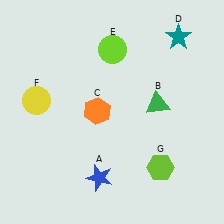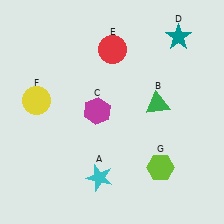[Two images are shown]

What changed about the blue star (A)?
In Image 1, A is blue. In Image 2, it changed to cyan.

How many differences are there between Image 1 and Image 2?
There are 3 differences between the two images.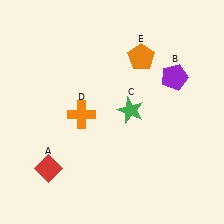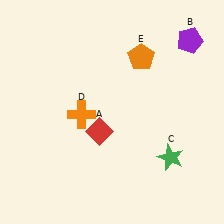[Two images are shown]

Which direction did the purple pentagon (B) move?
The purple pentagon (B) moved up.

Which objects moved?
The objects that moved are: the red diamond (A), the purple pentagon (B), the green star (C).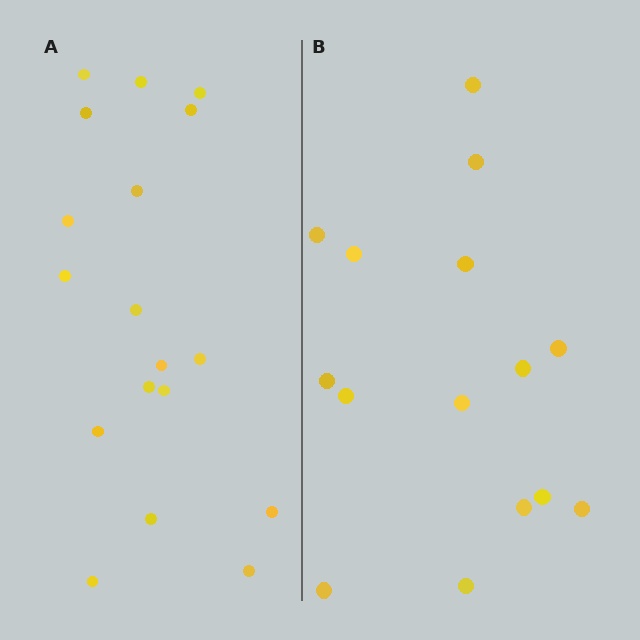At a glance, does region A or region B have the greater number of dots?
Region A (the left region) has more dots.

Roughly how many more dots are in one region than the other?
Region A has just a few more — roughly 2 or 3 more dots than region B.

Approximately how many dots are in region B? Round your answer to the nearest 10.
About 20 dots. (The exact count is 15, which rounds to 20.)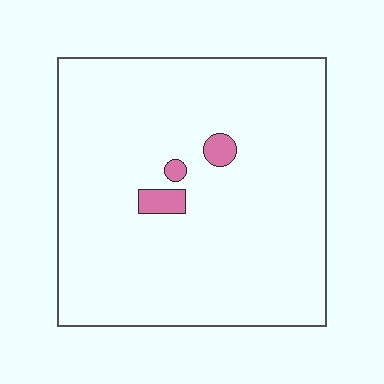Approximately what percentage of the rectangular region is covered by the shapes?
Approximately 5%.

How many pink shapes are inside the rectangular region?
3.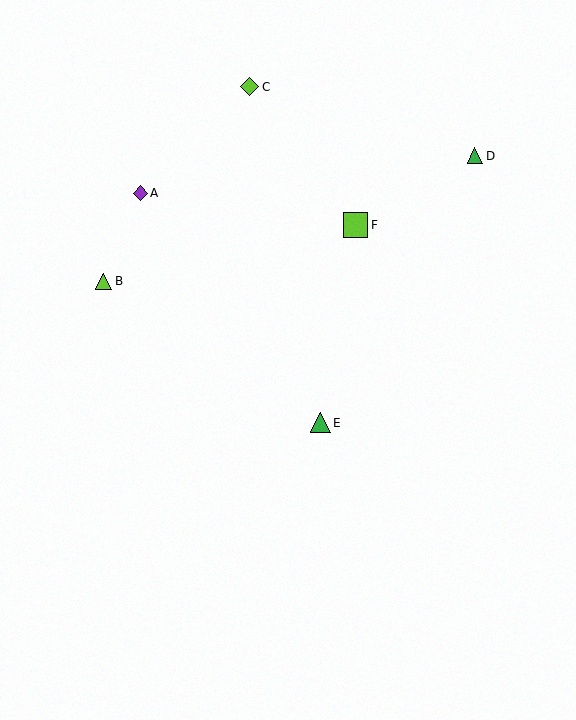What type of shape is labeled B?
Shape B is a lime triangle.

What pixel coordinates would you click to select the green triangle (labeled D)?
Click at (475, 156) to select the green triangle D.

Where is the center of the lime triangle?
The center of the lime triangle is at (104, 281).